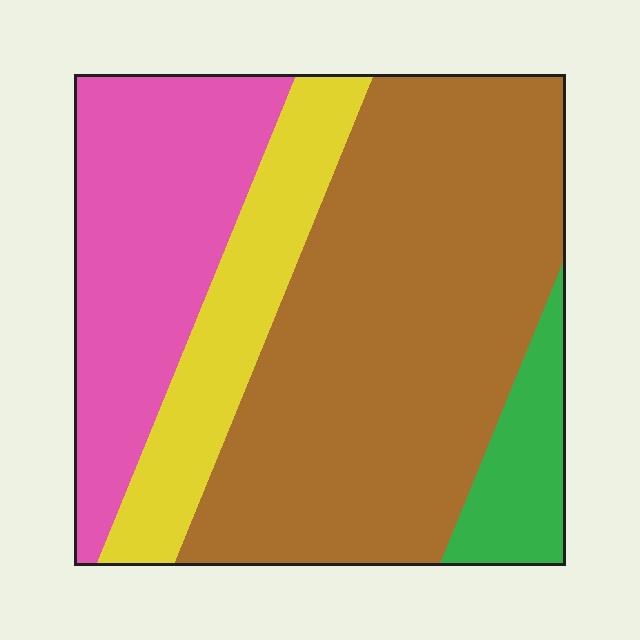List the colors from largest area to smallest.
From largest to smallest: brown, pink, yellow, green.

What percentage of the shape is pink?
Pink covers roughly 25% of the shape.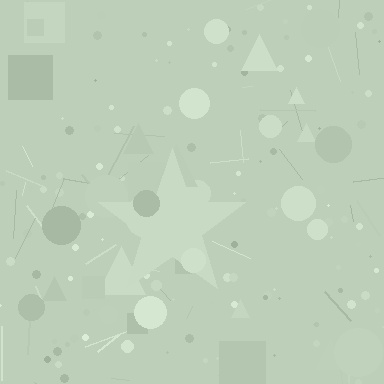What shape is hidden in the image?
A star is hidden in the image.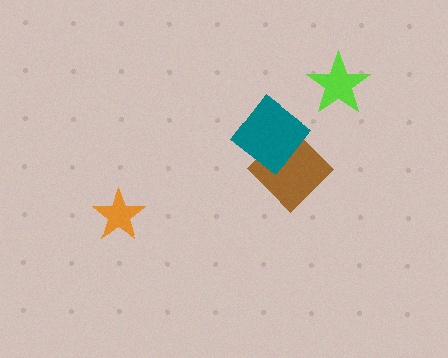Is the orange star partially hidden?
No, no other shape covers it.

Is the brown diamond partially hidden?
Yes, it is partially covered by another shape.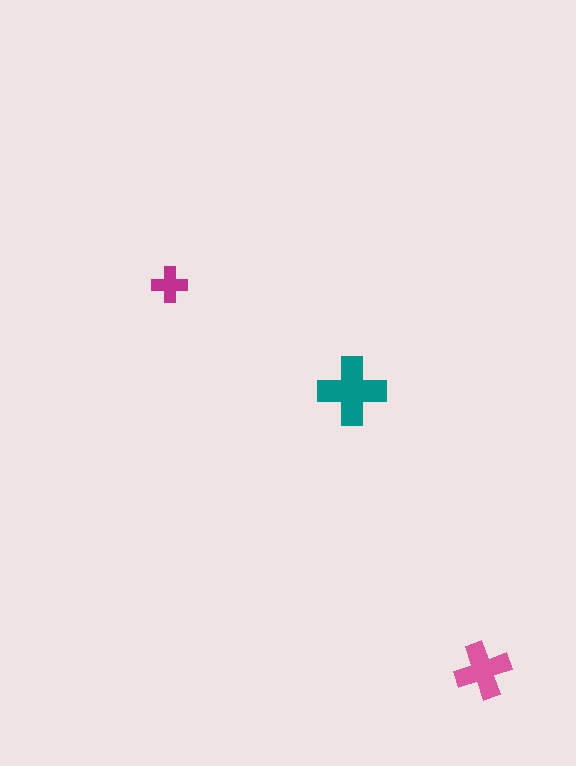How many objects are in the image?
There are 3 objects in the image.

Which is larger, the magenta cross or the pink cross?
The pink one.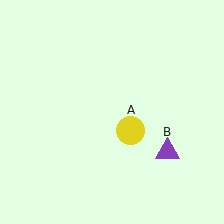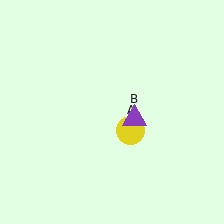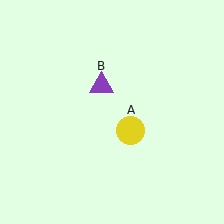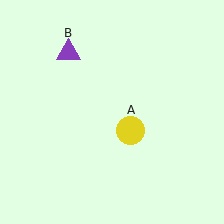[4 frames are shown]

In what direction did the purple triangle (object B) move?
The purple triangle (object B) moved up and to the left.